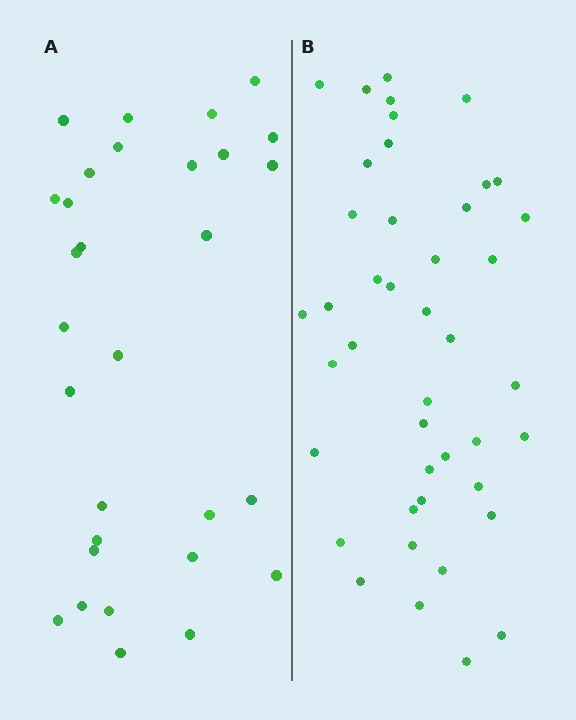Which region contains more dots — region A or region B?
Region B (the right region) has more dots.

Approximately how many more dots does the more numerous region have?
Region B has approximately 15 more dots than region A.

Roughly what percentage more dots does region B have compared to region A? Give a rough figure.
About 45% more.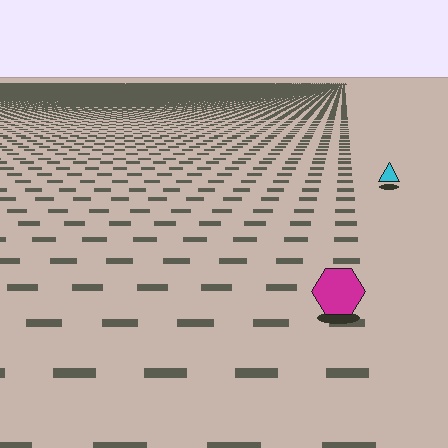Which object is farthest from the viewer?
The cyan triangle is farthest from the viewer. It appears smaller and the ground texture around it is denser.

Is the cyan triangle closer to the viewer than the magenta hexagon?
No. The magenta hexagon is closer — you can tell from the texture gradient: the ground texture is coarser near it.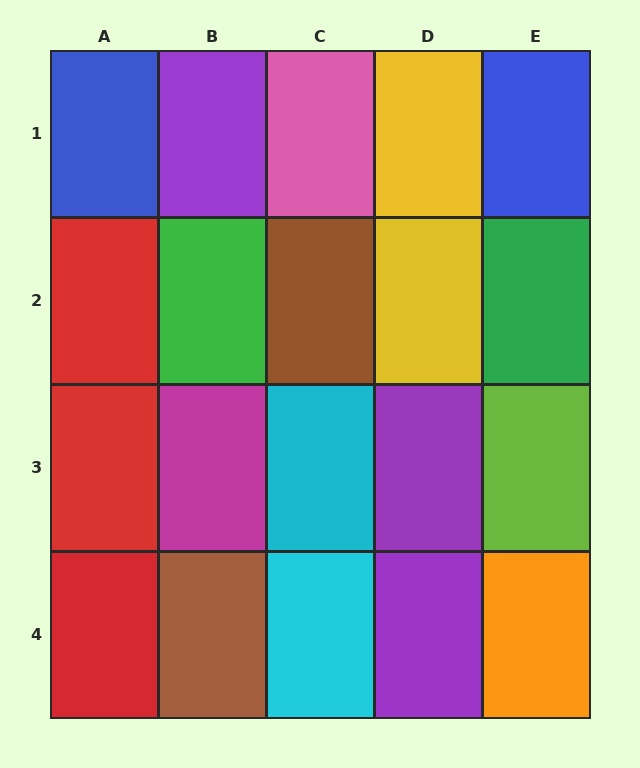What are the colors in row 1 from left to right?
Blue, purple, pink, yellow, blue.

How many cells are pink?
1 cell is pink.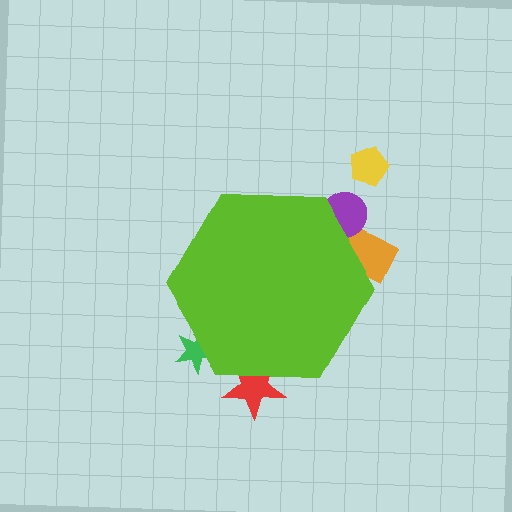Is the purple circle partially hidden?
Yes, the purple circle is partially hidden behind the lime hexagon.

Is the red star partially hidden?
Yes, the red star is partially hidden behind the lime hexagon.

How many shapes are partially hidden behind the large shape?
4 shapes are partially hidden.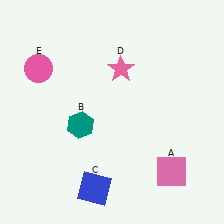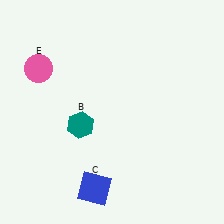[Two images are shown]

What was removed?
The pink star (D), the pink square (A) were removed in Image 2.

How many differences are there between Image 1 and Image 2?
There are 2 differences between the two images.